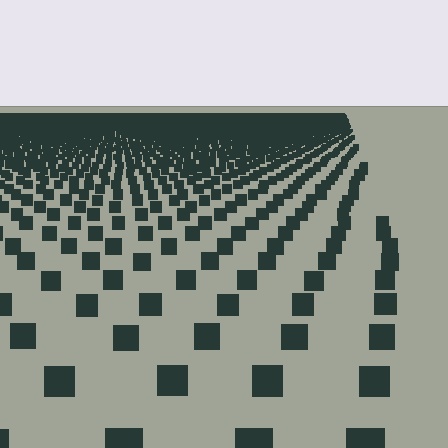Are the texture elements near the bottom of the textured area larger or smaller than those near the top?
Larger. Near the bottom, elements are closer to the viewer and appear at a bigger on-screen size.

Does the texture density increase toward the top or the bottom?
Density increases toward the top.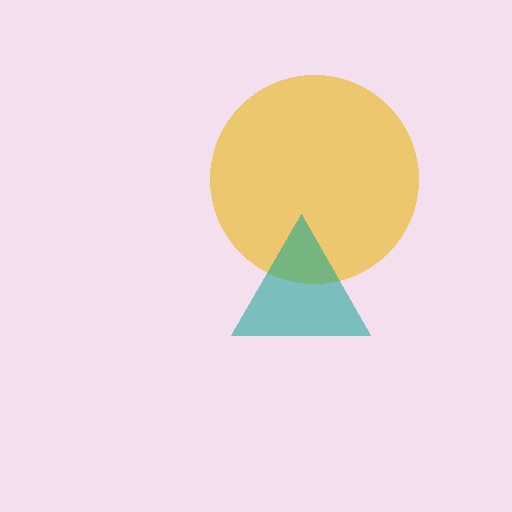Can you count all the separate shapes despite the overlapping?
Yes, there are 2 separate shapes.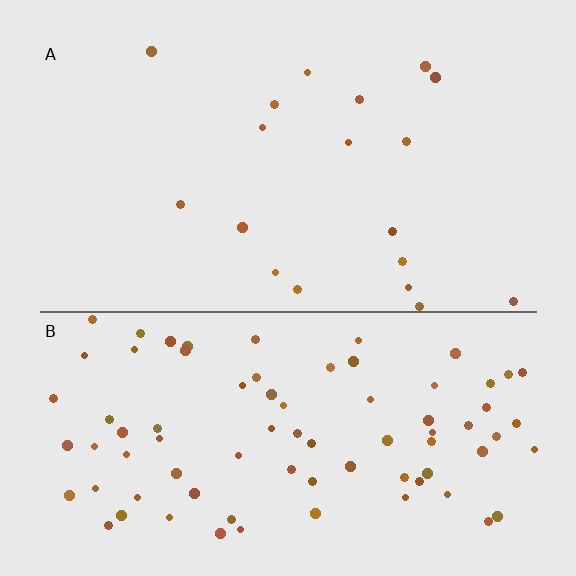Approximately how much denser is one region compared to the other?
Approximately 4.4× — region B over region A.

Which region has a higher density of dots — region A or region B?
B (the bottom).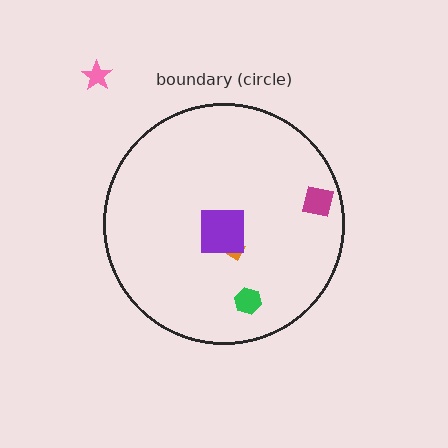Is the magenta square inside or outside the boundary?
Inside.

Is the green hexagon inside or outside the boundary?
Inside.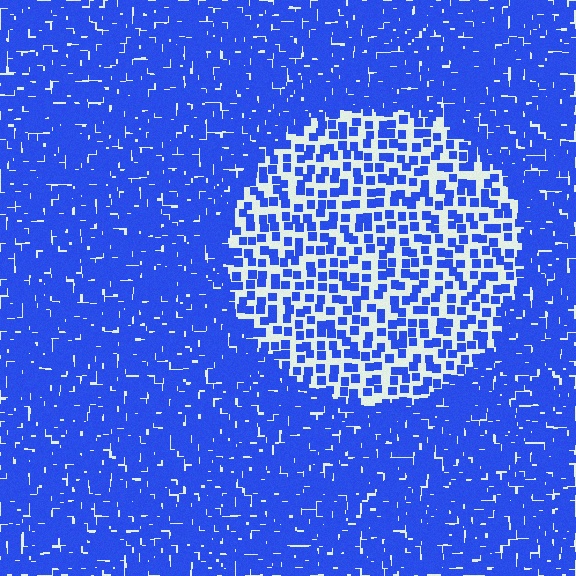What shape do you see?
I see a circle.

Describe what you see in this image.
The image contains small blue elements arranged at two different densities. A circle-shaped region is visible where the elements are less densely packed than the surrounding area.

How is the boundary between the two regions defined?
The boundary is defined by a change in element density (approximately 2.5x ratio). All elements are the same color, size, and shape.